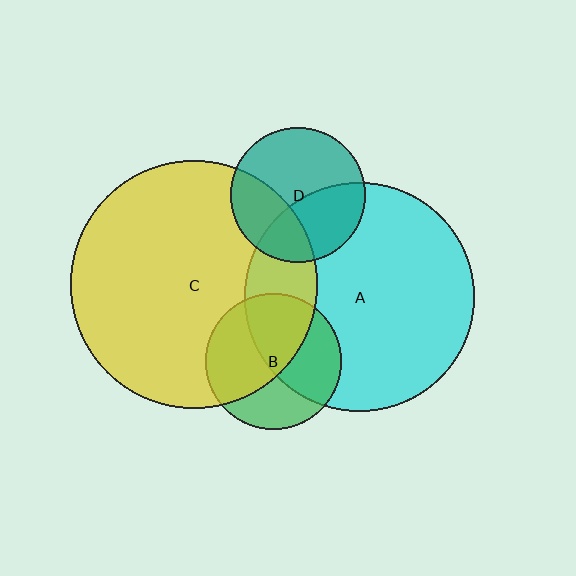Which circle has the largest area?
Circle C (yellow).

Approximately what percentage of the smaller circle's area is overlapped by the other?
Approximately 50%.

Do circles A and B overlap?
Yes.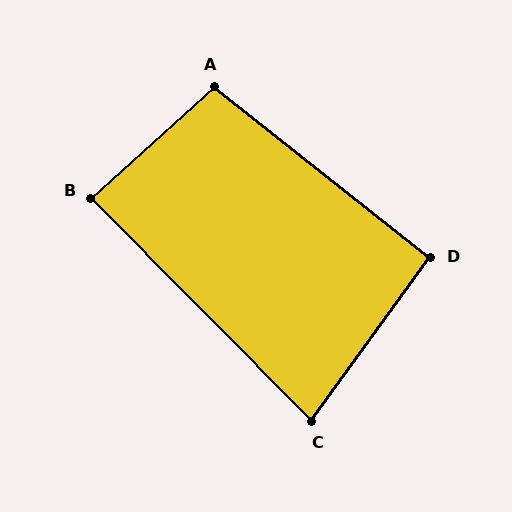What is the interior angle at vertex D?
Approximately 92 degrees (approximately right).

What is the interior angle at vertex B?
Approximately 88 degrees (approximately right).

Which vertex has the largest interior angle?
A, at approximately 99 degrees.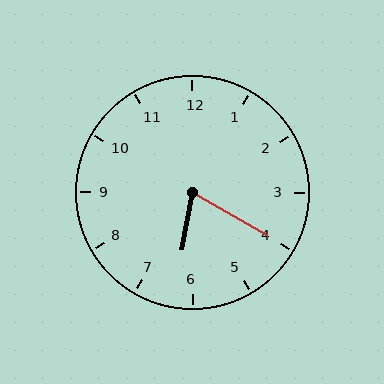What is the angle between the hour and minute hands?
Approximately 70 degrees.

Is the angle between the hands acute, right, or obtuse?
It is acute.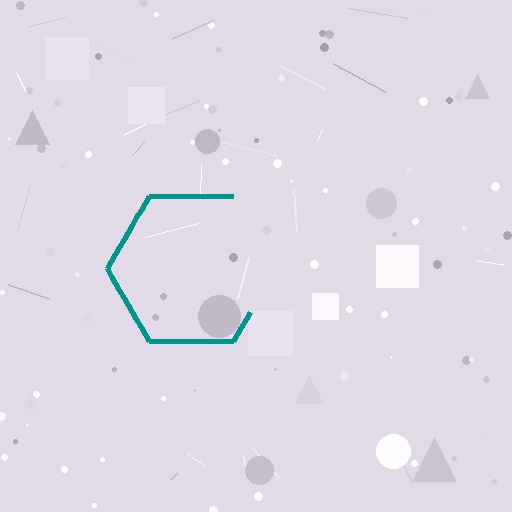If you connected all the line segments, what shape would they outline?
They would outline a hexagon.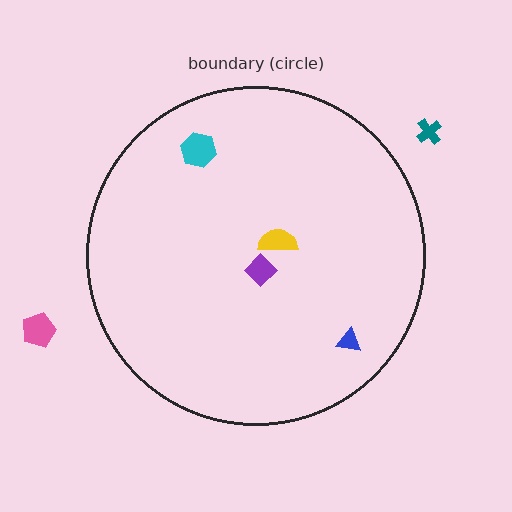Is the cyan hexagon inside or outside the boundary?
Inside.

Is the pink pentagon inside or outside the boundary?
Outside.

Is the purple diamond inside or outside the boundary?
Inside.